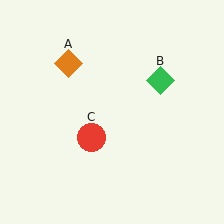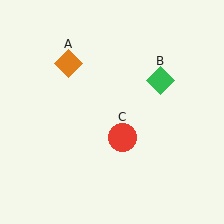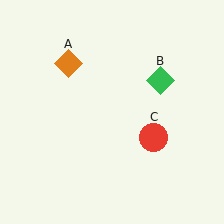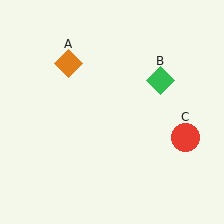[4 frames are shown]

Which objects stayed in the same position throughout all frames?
Orange diamond (object A) and green diamond (object B) remained stationary.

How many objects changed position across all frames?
1 object changed position: red circle (object C).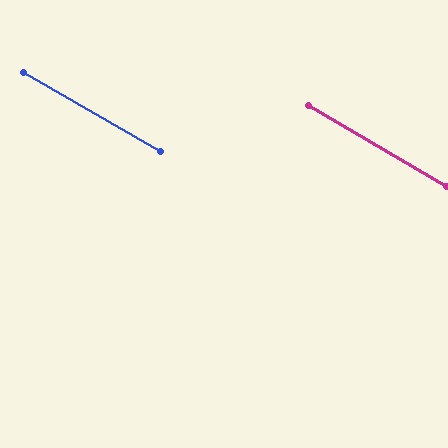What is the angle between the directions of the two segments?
Approximately 1 degree.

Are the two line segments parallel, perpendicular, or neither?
Parallel — their directions differ by only 0.6°.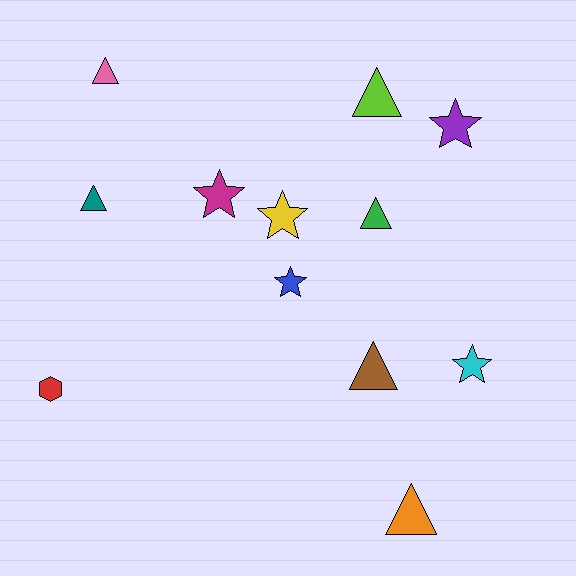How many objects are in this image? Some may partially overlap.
There are 12 objects.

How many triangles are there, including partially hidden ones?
There are 6 triangles.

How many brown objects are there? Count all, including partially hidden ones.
There is 1 brown object.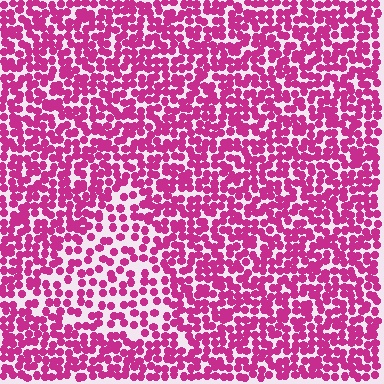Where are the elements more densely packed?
The elements are more densely packed outside the triangle boundary.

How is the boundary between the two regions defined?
The boundary is defined by a change in element density (approximately 1.7x ratio). All elements are the same color, size, and shape.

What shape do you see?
I see a triangle.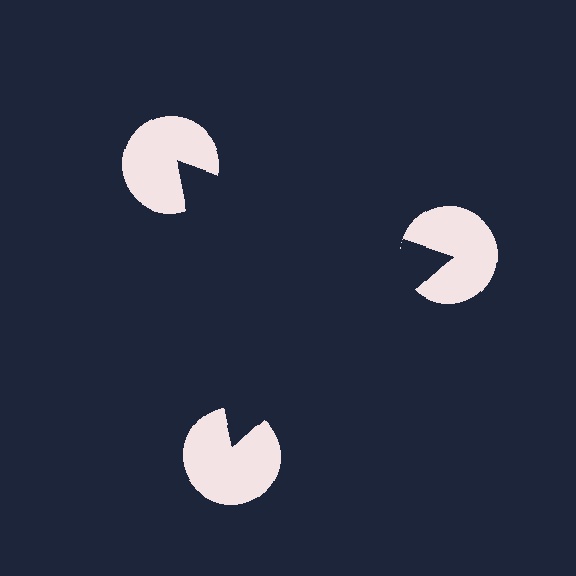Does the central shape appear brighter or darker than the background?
It typically appears slightly darker than the background, even though no actual brightness change is drawn.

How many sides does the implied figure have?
3 sides.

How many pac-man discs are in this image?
There are 3 — one at each vertex of the illusory triangle.